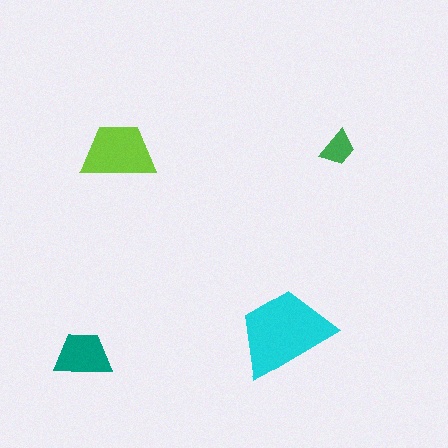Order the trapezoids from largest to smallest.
the cyan one, the lime one, the teal one, the green one.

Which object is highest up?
The green trapezoid is topmost.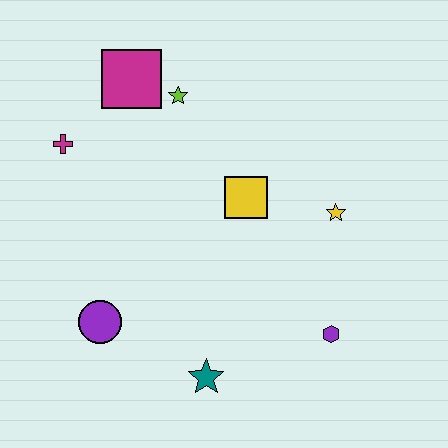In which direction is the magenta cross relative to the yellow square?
The magenta cross is to the left of the yellow square.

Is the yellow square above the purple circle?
Yes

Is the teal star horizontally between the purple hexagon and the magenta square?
Yes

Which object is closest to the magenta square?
The lime star is closest to the magenta square.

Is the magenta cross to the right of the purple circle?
No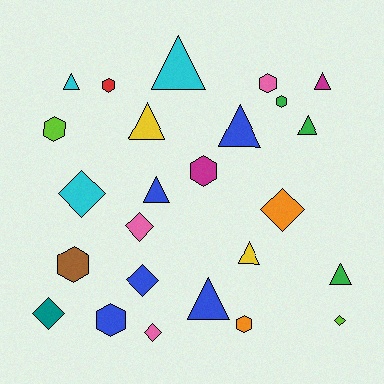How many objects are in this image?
There are 25 objects.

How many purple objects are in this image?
There are no purple objects.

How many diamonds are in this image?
There are 7 diamonds.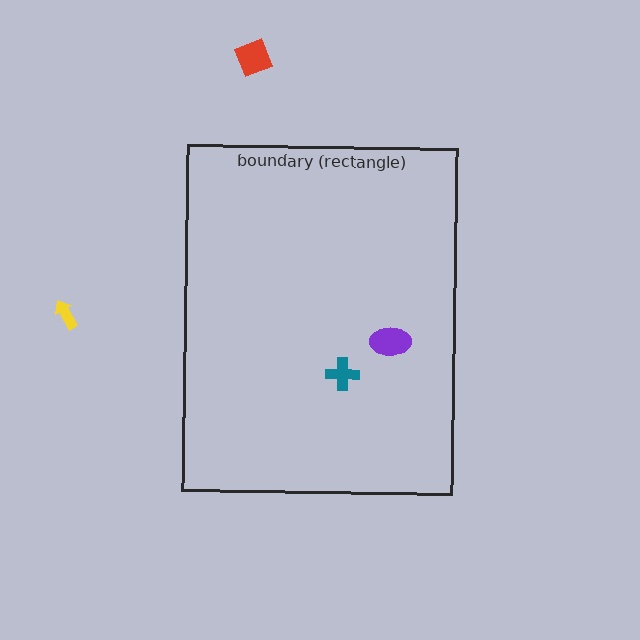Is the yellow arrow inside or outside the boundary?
Outside.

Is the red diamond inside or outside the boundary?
Outside.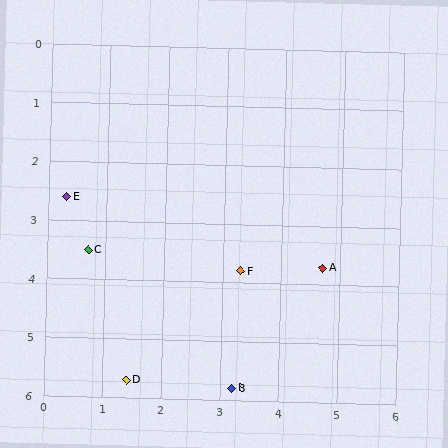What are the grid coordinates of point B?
Point B is at approximately (3.2, 5.8).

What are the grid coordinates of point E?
Point E is at approximately (0.3, 2.6).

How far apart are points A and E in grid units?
Points A and E are about 4.5 grid units apart.